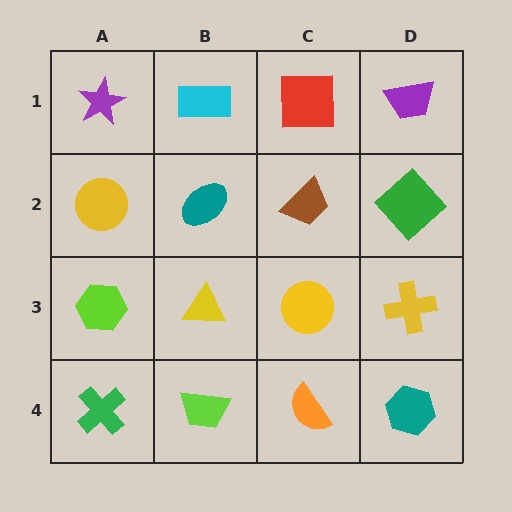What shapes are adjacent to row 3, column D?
A green diamond (row 2, column D), a teal hexagon (row 4, column D), a yellow circle (row 3, column C).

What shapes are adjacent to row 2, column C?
A red square (row 1, column C), a yellow circle (row 3, column C), a teal ellipse (row 2, column B), a green diamond (row 2, column D).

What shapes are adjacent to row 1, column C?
A brown trapezoid (row 2, column C), a cyan rectangle (row 1, column B), a purple trapezoid (row 1, column D).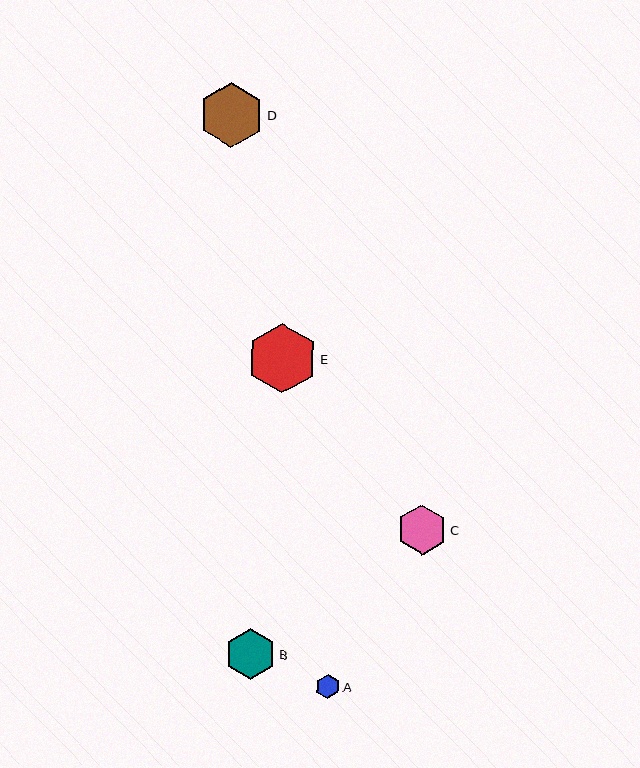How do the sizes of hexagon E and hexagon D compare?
Hexagon E and hexagon D are approximately the same size.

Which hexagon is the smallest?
Hexagon A is the smallest with a size of approximately 24 pixels.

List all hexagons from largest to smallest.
From largest to smallest: E, D, B, C, A.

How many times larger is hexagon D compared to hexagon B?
Hexagon D is approximately 1.3 times the size of hexagon B.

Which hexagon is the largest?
Hexagon E is the largest with a size of approximately 70 pixels.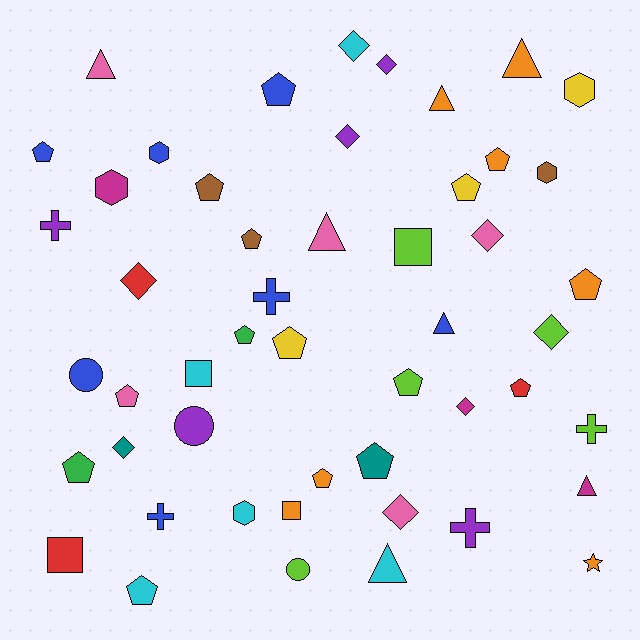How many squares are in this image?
There are 4 squares.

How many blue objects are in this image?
There are 7 blue objects.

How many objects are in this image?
There are 50 objects.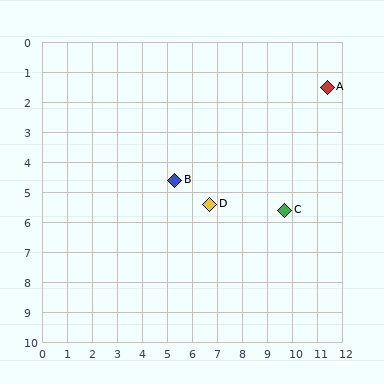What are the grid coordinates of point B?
Point B is at approximately (5.3, 4.6).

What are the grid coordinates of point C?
Point C is at approximately (9.7, 5.6).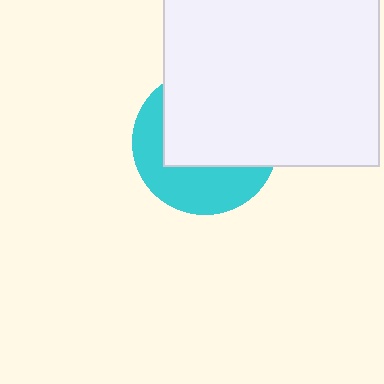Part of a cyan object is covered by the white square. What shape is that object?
It is a circle.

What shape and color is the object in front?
The object in front is a white square.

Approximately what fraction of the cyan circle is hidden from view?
Roughly 59% of the cyan circle is hidden behind the white square.